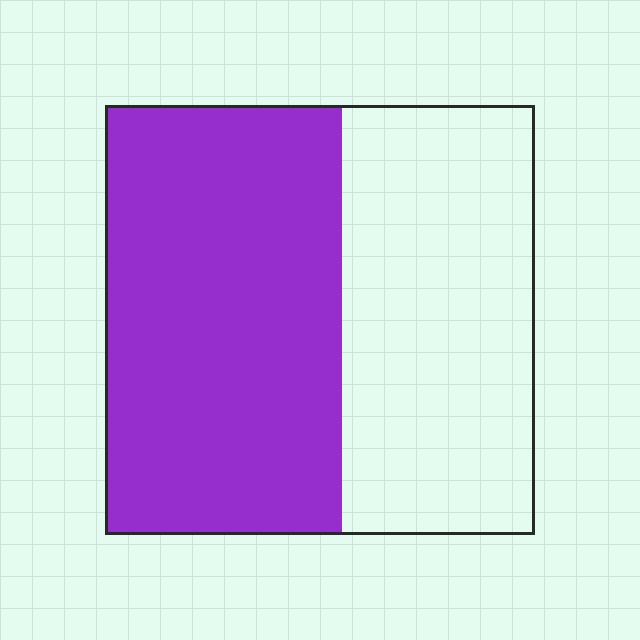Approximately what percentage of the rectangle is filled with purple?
Approximately 55%.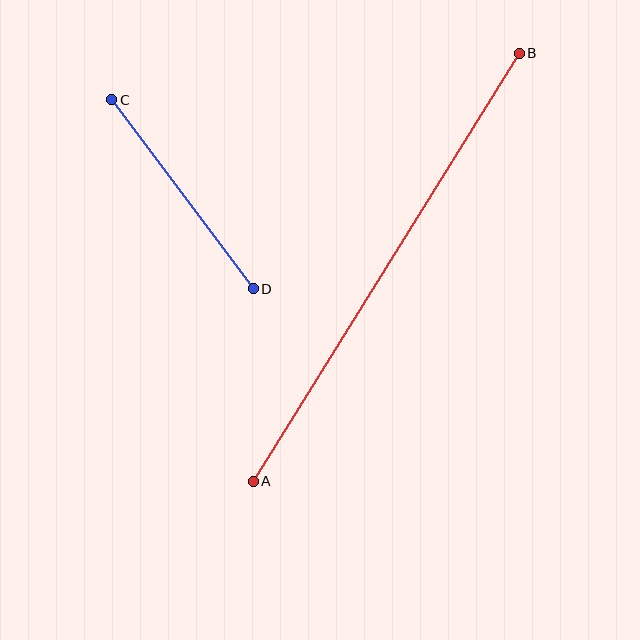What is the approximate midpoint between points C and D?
The midpoint is at approximately (182, 194) pixels.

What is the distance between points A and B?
The distance is approximately 504 pixels.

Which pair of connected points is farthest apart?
Points A and B are farthest apart.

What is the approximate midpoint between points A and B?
The midpoint is at approximately (386, 267) pixels.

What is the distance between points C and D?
The distance is approximately 237 pixels.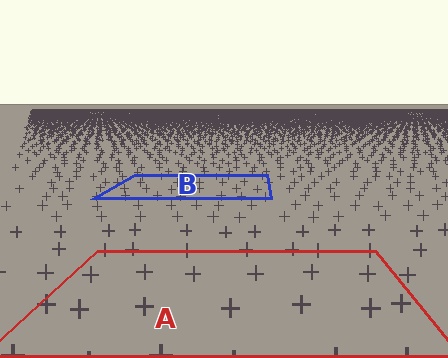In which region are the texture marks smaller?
The texture marks are smaller in region B, because it is farther away.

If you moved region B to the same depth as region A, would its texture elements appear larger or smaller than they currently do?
They would appear larger. At a closer depth, the same texture elements are projected at a bigger on-screen size.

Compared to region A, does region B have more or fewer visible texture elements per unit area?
Region B has more texture elements per unit area — they are packed more densely because it is farther away.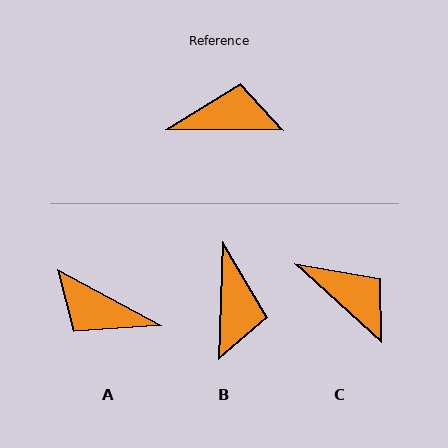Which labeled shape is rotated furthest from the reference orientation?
A, about 153 degrees away.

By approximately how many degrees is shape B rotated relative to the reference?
Approximately 91 degrees clockwise.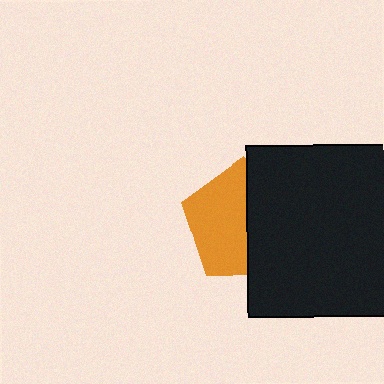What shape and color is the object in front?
The object in front is a black square.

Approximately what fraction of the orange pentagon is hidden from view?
Roughly 48% of the orange pentagon is hidden behind the black square.